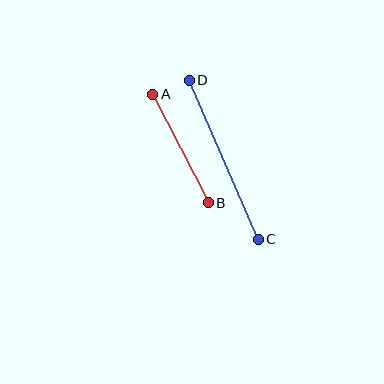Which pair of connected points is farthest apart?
Points C and D are farthest apart.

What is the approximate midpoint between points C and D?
The midpoint is at approximately (224, 160) pixels.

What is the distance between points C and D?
The distance is approximately 173 pixels.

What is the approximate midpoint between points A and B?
The midpoint is at approximately (181, 148) pixels.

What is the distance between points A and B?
The distance is approximately 122 pixels.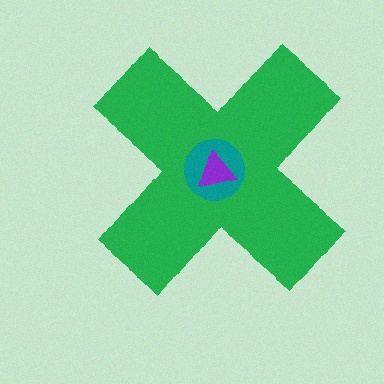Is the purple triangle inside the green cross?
Yes.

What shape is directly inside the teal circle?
The purple triangle.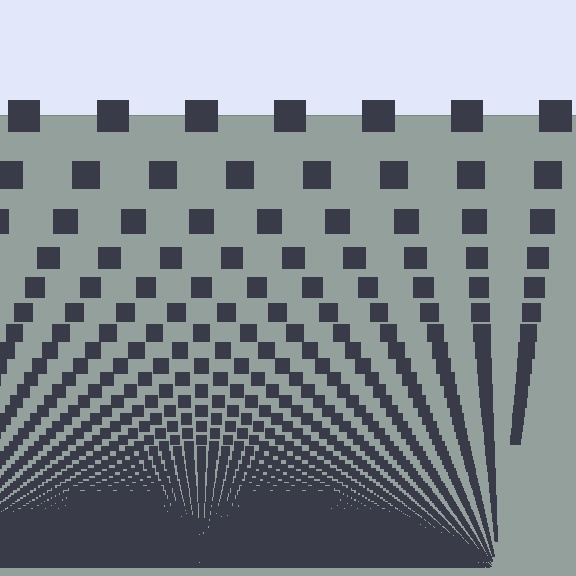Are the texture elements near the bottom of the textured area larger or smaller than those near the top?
Smaller. The gradient is inverted — elements near the bottom are smaller and denser.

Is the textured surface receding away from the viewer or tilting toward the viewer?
The surface appears to tilt toward the viewer. Texture elements get larger and sparser toward the top.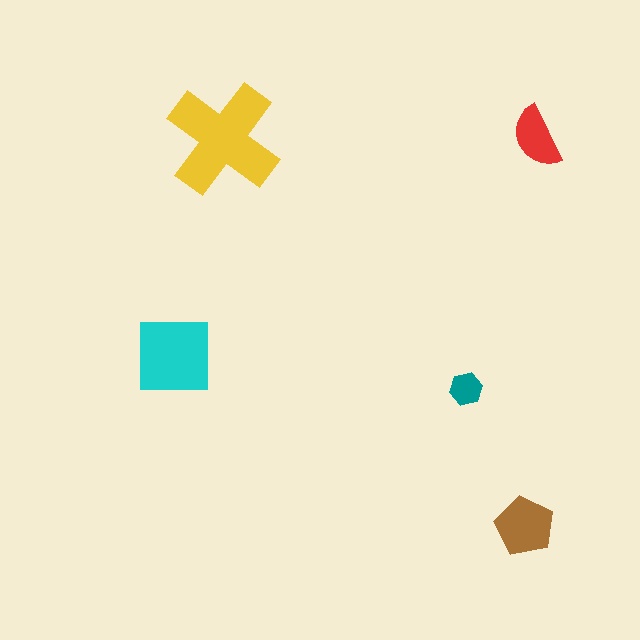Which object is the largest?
The yellow cross.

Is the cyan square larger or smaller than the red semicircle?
Larger.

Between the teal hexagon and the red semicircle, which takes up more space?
The red semicircle.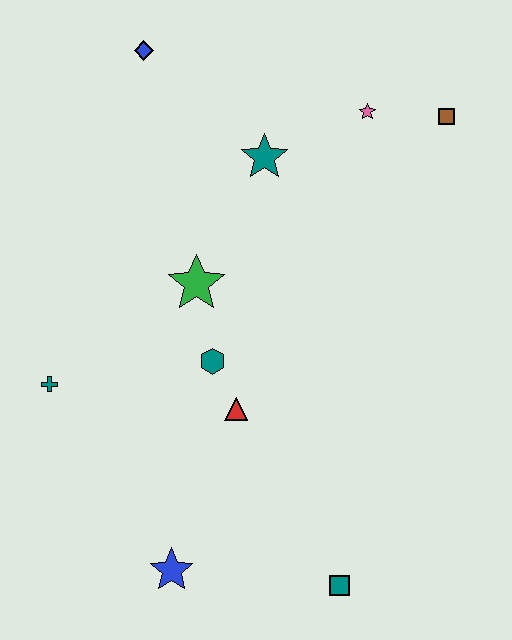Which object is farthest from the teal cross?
The brown square is farthest from the teal cross.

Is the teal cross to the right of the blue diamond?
No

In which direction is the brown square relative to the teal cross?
The brown square is to the right of the teal cross.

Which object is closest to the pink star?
The brown square is closest to the pink star.